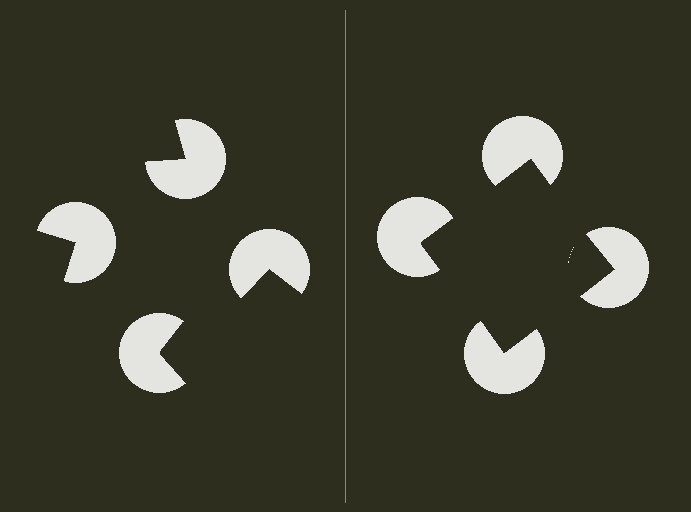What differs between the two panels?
The pac-man discs are positioned identically on both sides; only the wedge orientations differ. On the right they align to a square; on the left they are misaligned.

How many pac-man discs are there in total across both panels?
8 — 4 on each side.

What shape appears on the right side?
An illusory square.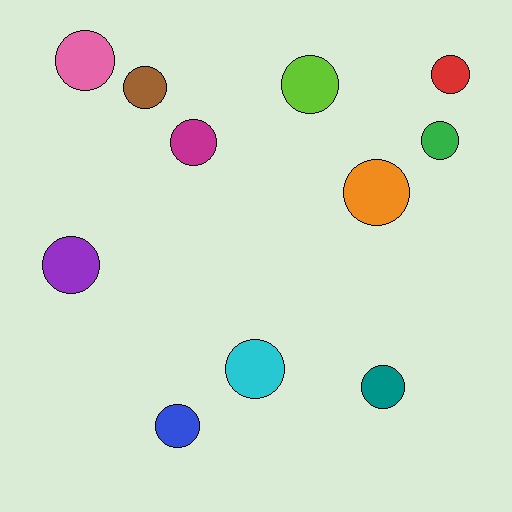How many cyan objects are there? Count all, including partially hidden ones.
There is 1 cyan object.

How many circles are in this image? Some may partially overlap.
There are 11 circles.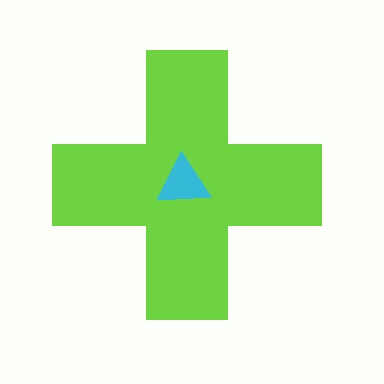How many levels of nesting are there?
2.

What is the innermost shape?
The cyan triangle.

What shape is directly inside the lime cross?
The cyan triangle.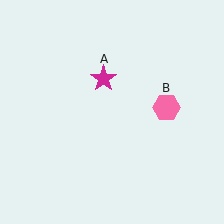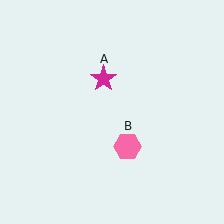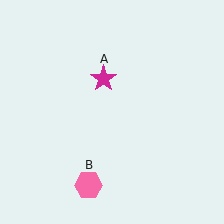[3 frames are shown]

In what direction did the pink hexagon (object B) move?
The pink hexagon (object B) moved down and to the left.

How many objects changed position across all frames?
1 object changed position: pink hexagon (object B).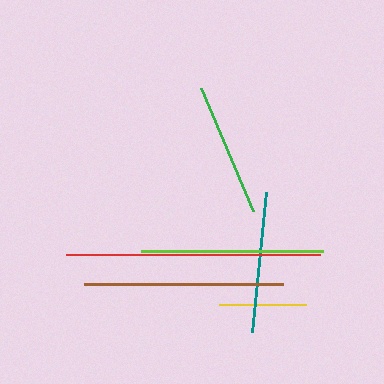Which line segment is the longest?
The red line is the longest at approximately 254 pixels.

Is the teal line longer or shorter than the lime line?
The lime line is longer than the teal line.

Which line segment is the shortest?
The yellow line is the shortest at approximately 87 pixels.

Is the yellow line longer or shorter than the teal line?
The teal line is longer than the yellow line.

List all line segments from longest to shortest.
From longest to shortest: red, brown, lime, teal, green, yellow.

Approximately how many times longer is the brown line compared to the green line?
The brown line is approximately 1.5 times the length of the green line.